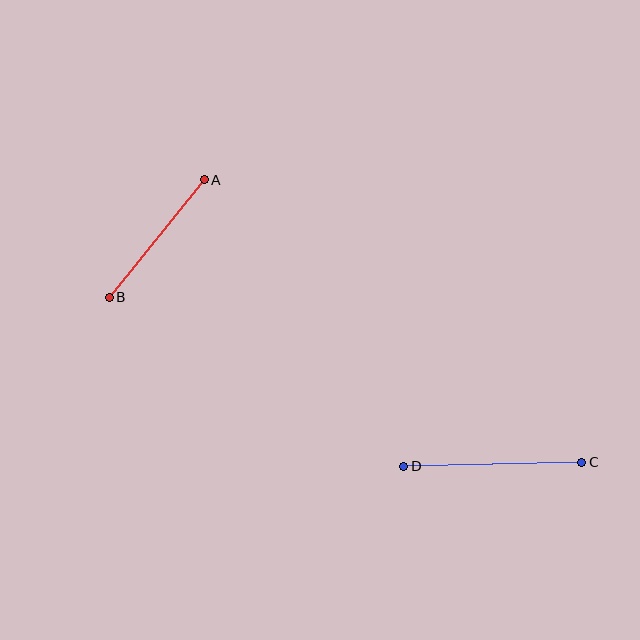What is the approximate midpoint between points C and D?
The midpoint is at approximately (493, 464) pixels.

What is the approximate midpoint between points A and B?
The midpoint is at approximately (157, 239) pixels.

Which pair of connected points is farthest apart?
Points C and D are farthest apart.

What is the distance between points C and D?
The distance is approximately 178 pixels.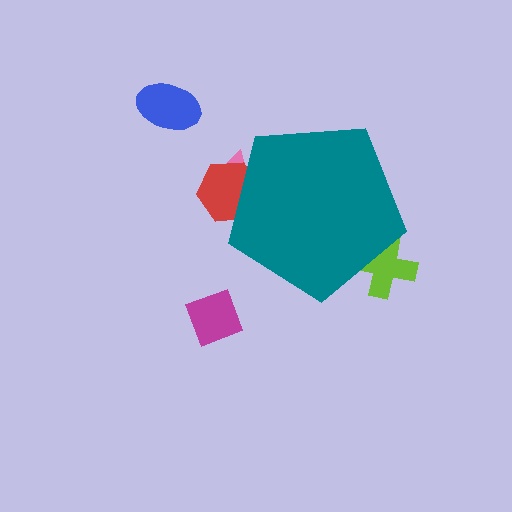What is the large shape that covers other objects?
A teal pentagon.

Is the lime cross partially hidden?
Yes, the lime cross is partially hidden behind the teal pentagon.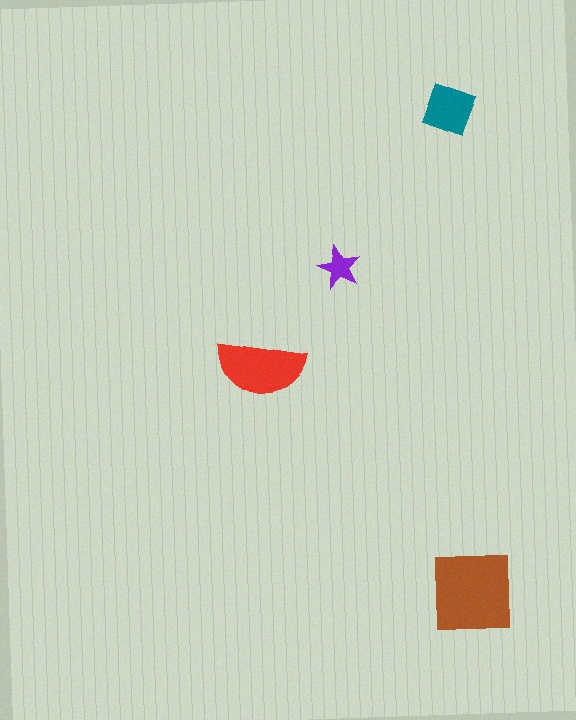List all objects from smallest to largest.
The purple star, the teal diamond, the red semicircle, the brown square.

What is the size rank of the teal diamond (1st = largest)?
3rd.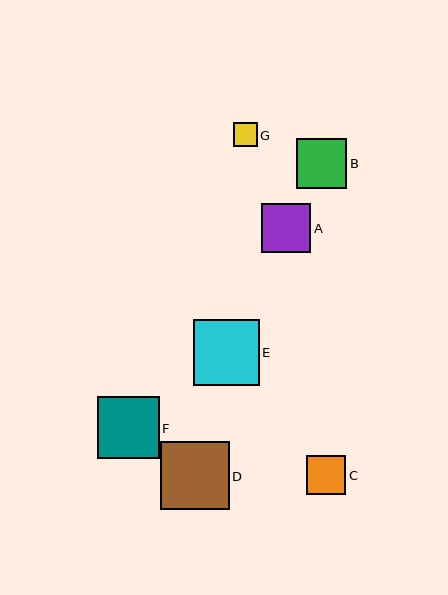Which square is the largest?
Square D is the largest with a size of approximately 69 pixels.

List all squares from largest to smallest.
From largest to smallest: D, E, F, B, A, C, G.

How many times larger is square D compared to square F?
Square D is approximately 1.1 times the size of square F.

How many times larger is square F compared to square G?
Square F is approximately 2.6 times the size of square G.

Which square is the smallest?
Square G is the smallest with a size of approximately 24 pixels.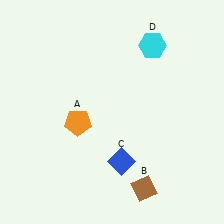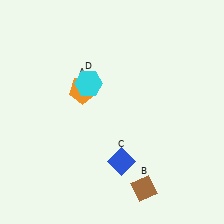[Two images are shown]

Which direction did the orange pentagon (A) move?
The orange pentagon (A) moved up.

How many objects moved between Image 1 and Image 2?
2 objects moved between the two images.